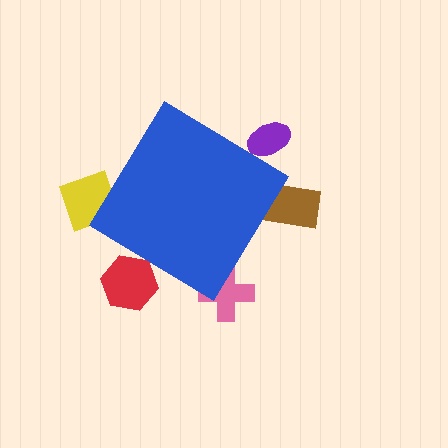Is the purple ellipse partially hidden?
Yes, the purple ellipse is partially hidden behind the blue diamond.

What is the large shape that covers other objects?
A blue diamond.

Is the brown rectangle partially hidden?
Yes, the brown rectangle is partially hidden behind the blue diamond.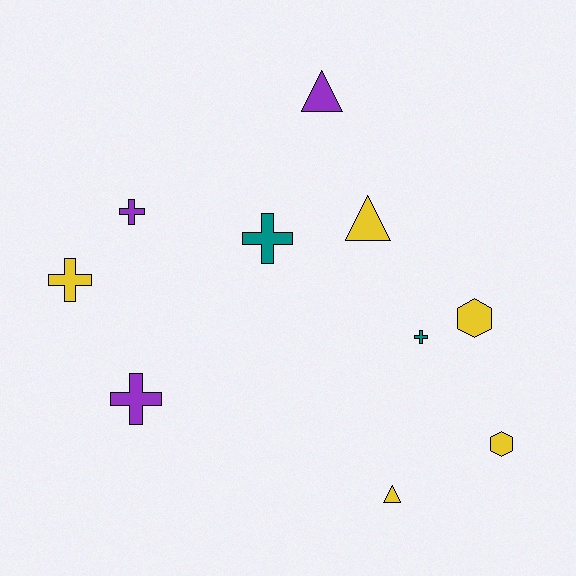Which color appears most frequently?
Yellow, with 5 objects.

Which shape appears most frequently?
Cross, with 5 objects.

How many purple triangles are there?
There is 1 purple triangle.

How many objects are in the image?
There are 10 objects.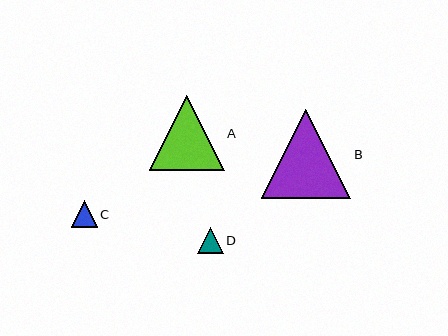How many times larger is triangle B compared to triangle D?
Triangle B is approximately 3.4 times the size of triangle D.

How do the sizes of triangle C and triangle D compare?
Triangle C and triangle D are approximately the same size.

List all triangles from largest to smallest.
From largest to smallest: B, A, C, D.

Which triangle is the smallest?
Triangle D is the smallest with a size of approximately 26 pixels.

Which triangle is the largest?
Triangle B is the largest with a size of approximately 90 pixels.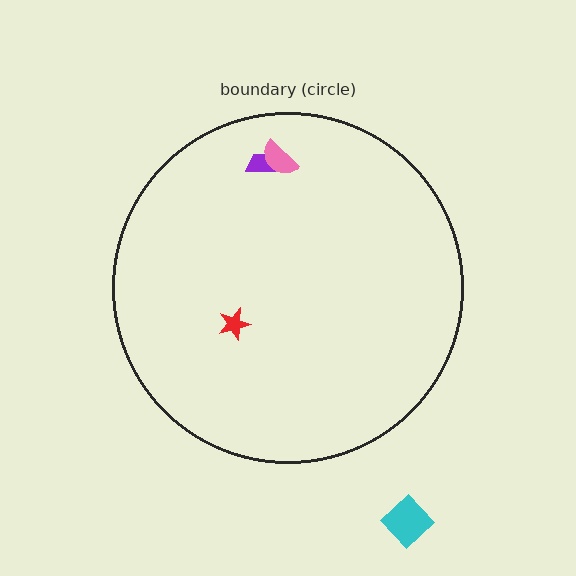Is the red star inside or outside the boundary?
Inside.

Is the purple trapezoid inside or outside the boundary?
Inside.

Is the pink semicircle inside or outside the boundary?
Inside.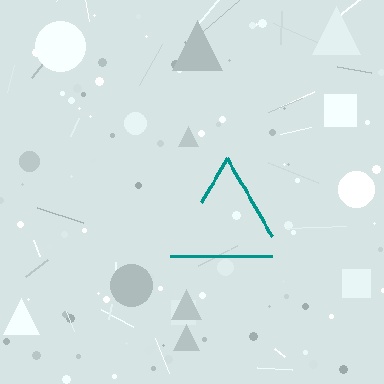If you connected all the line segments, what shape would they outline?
They would outline a triangle.